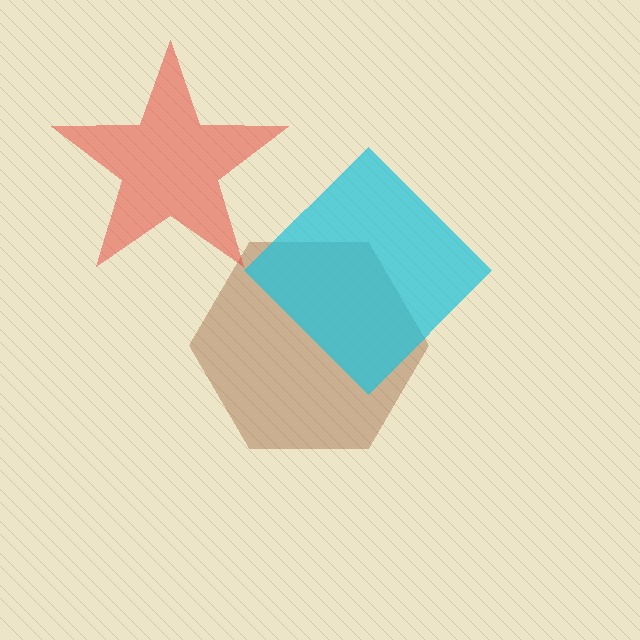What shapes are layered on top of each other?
The layered shapes are: a brown hexagon, a red star, a cyan diamond.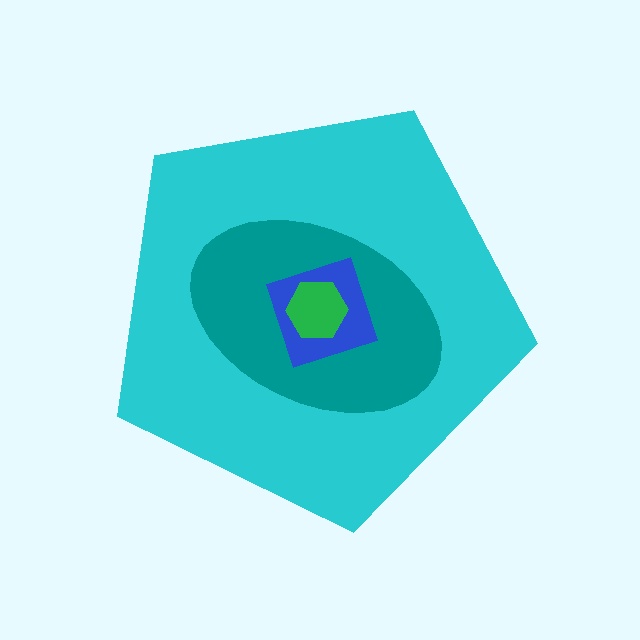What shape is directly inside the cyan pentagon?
The teal ellipse.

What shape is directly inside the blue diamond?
The green hexagon.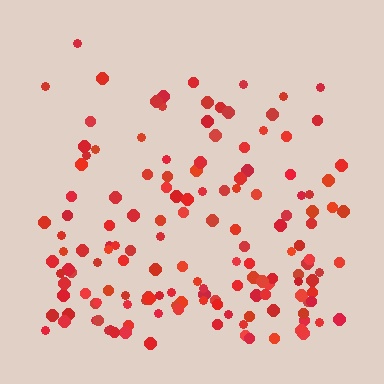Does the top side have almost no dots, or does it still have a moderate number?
Still a moderate number, just noticeably fewer than the bottom.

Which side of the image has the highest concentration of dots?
The bottom.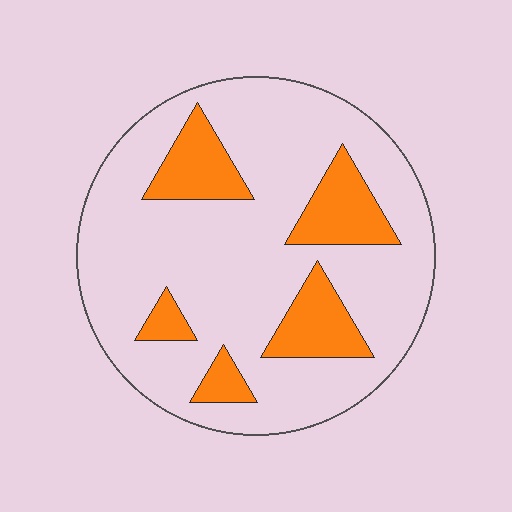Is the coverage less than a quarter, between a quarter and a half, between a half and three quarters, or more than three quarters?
Less than a quarter.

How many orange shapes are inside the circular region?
5.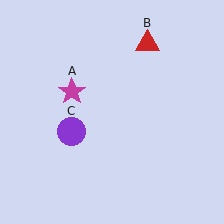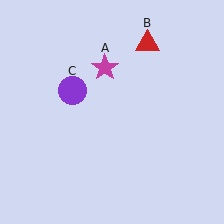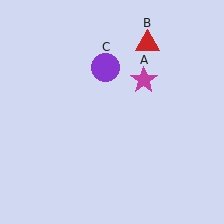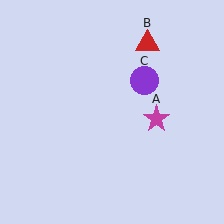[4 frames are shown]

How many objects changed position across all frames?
2 objects changed position: magenta star (object A), purple circle (object C).